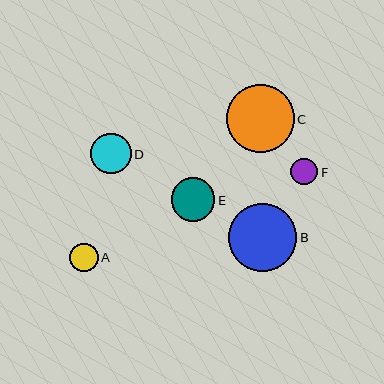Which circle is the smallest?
Circle F is the smallest with a size of approximately 27 pixels.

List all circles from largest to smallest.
From largest to smallest: B, C, E, D, A, F.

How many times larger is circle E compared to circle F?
Circle E is approximately 1.6 times the size of circle F.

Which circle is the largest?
Circle B is the largest with a size of approximately 69 pixels.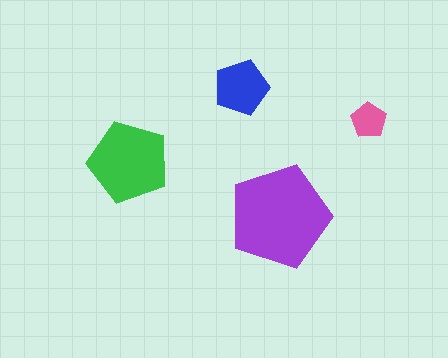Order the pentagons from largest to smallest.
the purple one, the green one, the blue one, the pink one.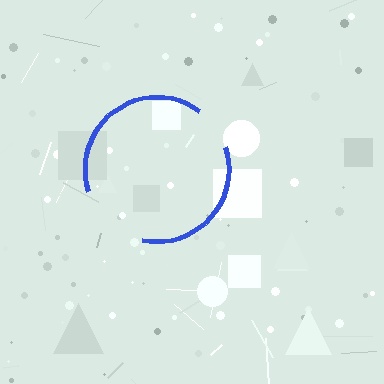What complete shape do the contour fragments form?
The contour fragments form a circle.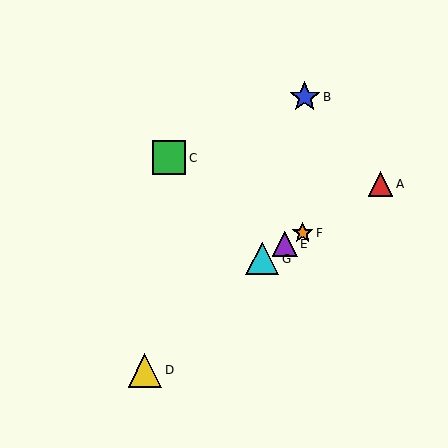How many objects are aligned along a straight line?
4 objects (A, E, F, G) are aligned along a straight line.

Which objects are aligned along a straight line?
Objects A, E, F, G are aligned along a straight line.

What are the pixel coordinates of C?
Object C is at (169, 158).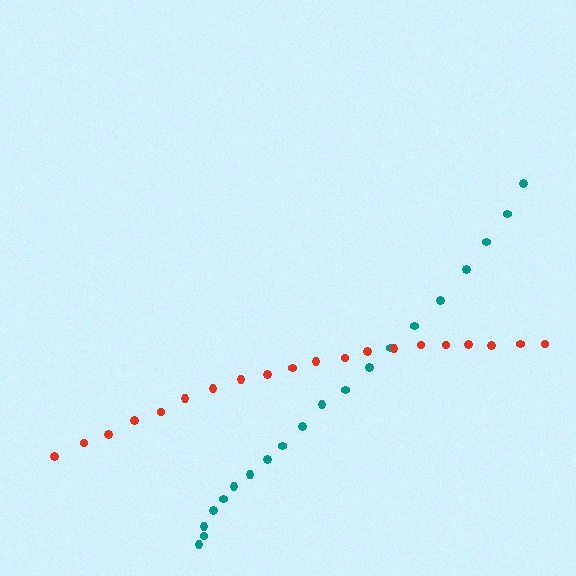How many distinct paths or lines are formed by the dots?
There are 2 distinct paths.